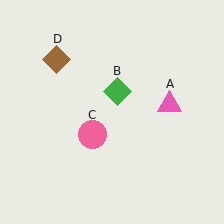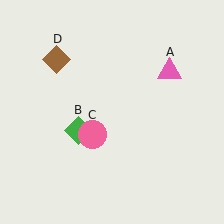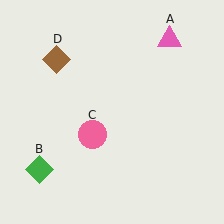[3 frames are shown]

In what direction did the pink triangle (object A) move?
The pink triangle (object A) moved up.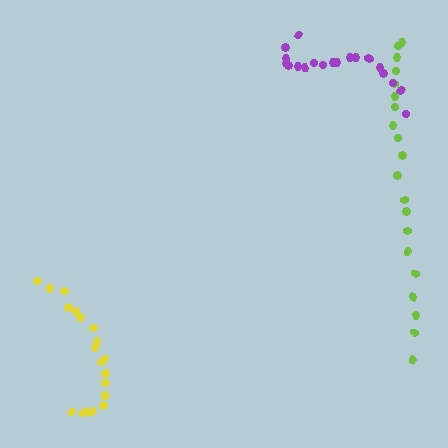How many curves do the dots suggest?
There are 3 distinct paths.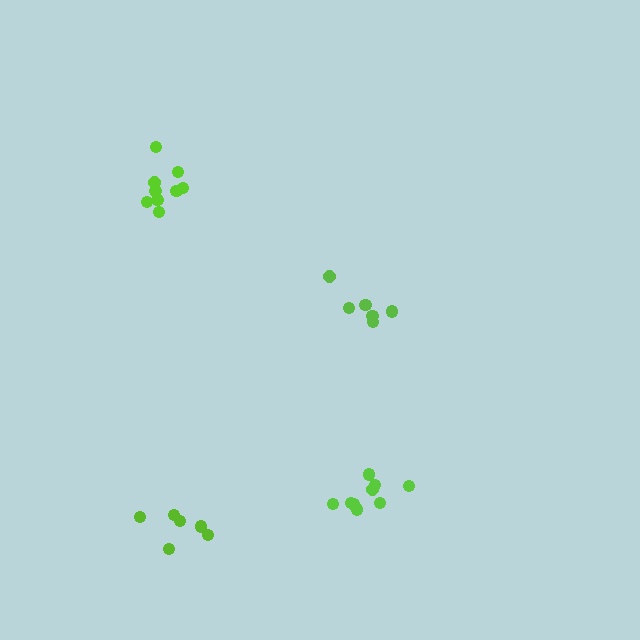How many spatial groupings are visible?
There are 4 spatial groupings.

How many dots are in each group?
Group 1: 9 dots, Group 2: 6 dots, Group 3: 6 dots, Group 4: 9 dots (30 total).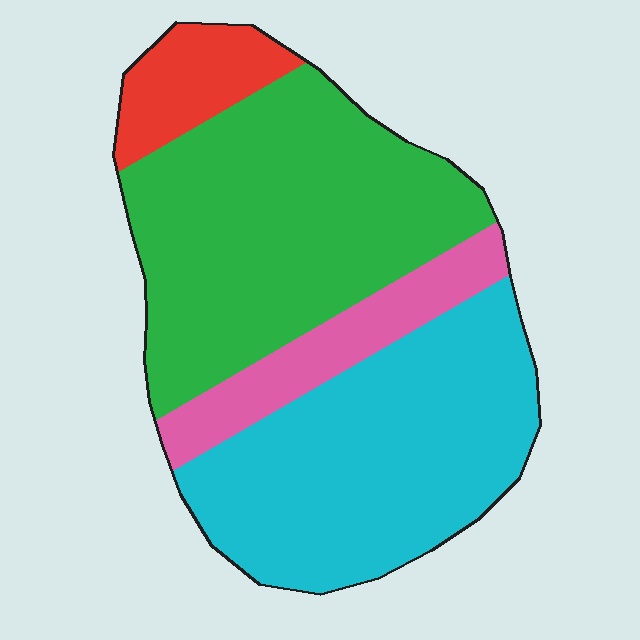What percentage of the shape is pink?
Pink takes up about one eighth (1/8) of the shape.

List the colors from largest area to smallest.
From largest to smallest: green, cyan, pink, red.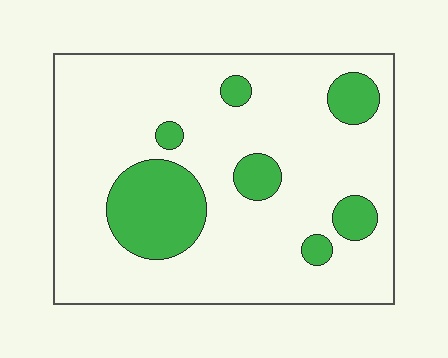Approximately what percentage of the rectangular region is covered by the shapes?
Approximately 20%.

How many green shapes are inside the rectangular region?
7.